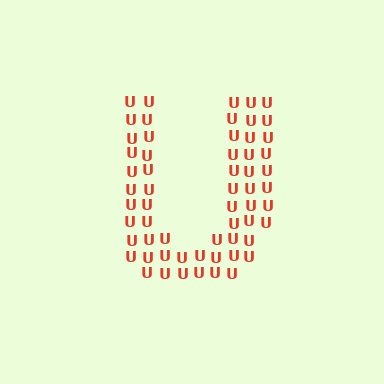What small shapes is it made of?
It is made of small letter U's.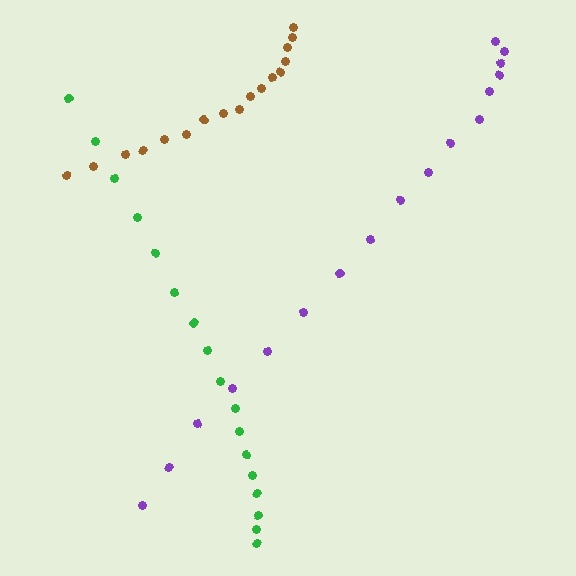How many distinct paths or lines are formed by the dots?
There are 3 distinct paths.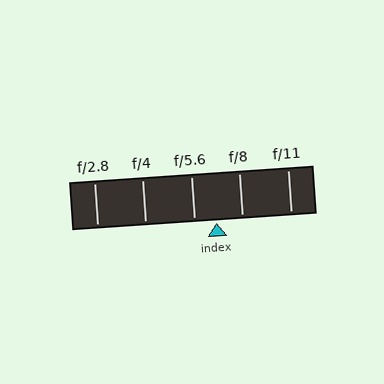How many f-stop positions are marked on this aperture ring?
There are 5 f-stop positions marked.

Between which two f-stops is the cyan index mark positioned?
The index mark is between f/5.6 and f/8.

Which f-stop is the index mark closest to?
The index mark is closest to f/5.6.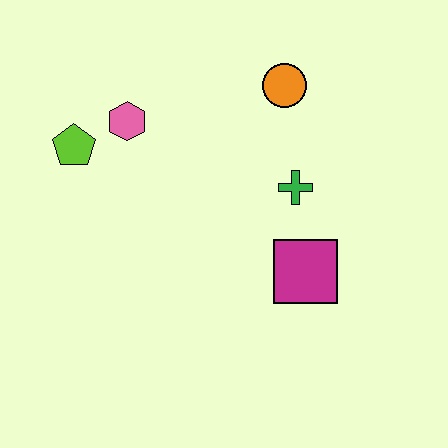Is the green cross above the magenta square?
Yes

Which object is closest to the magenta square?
The green cross is closest to the magenta square.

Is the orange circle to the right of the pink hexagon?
Yes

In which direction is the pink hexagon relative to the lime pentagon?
The pink hexagon is to the right of the lime pentagon.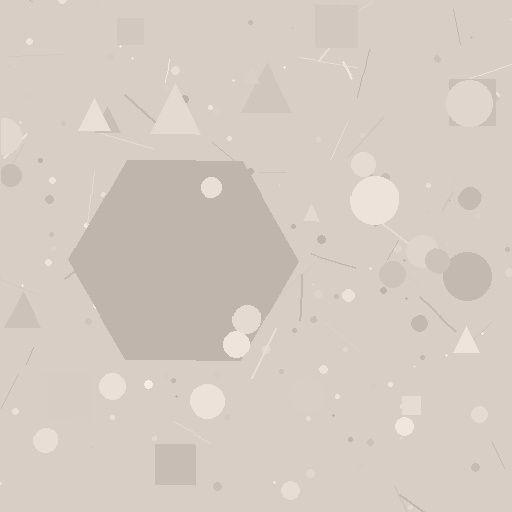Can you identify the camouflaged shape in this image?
The camouflaged shape is a hexagon.